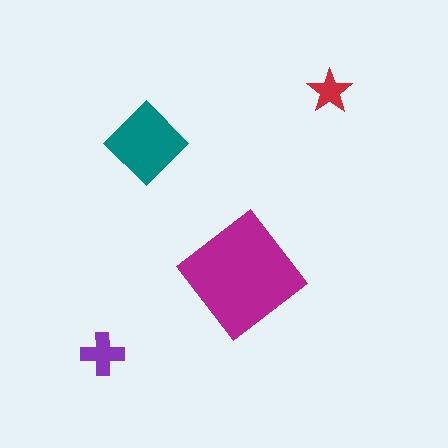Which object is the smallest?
The red star.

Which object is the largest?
The magenta diamond.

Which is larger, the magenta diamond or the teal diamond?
The magenta diamond.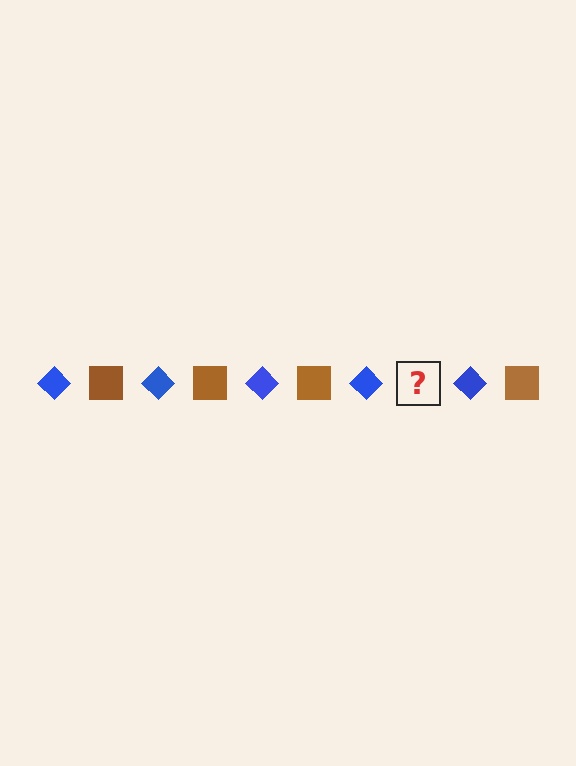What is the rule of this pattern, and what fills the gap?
The rule is that the pattern alternates between blue diamond and brown square. The gap should be filled with a brown square.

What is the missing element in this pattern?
The missing element is a brown square.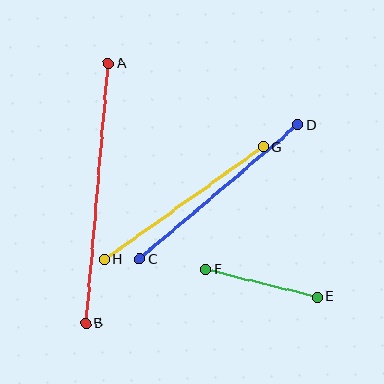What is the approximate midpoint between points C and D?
The midpoint is at approximately (219, 192) pixels.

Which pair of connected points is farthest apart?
Points A and B are farthest apart.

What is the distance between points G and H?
The distance is approximately 195 pixels.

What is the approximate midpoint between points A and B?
The midpoint is at approximately (97, 193) pixels.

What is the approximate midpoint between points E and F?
The midpoint is at approximately (262, 283) pixels.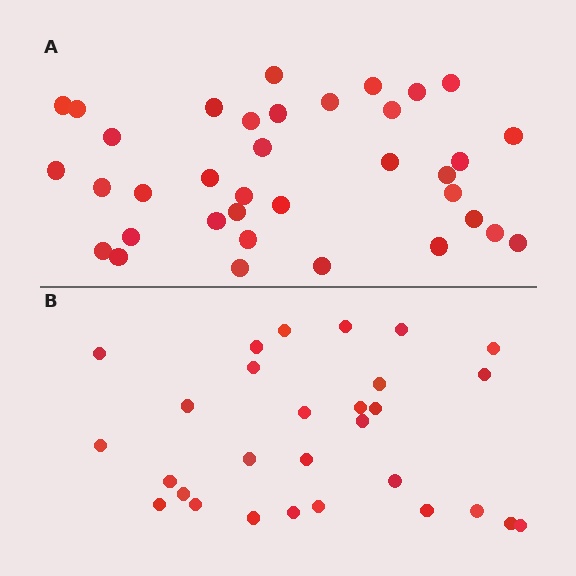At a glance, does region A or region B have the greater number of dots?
Region A (the top region) has more dots.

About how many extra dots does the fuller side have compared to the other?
Region A has roughly 8 or so more dots than region B.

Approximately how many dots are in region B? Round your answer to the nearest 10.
About 30 dots. (The exact count is 29, which rounds to 30.)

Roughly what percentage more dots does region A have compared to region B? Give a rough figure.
About 25% more.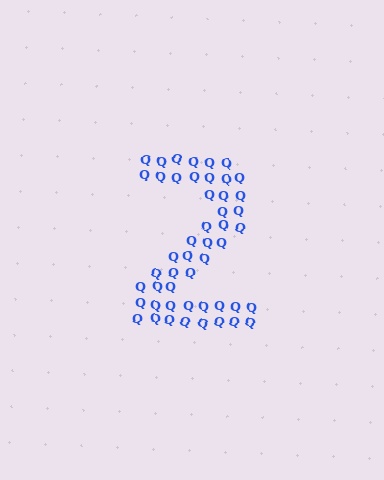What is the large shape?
The large shape is the digit 2.